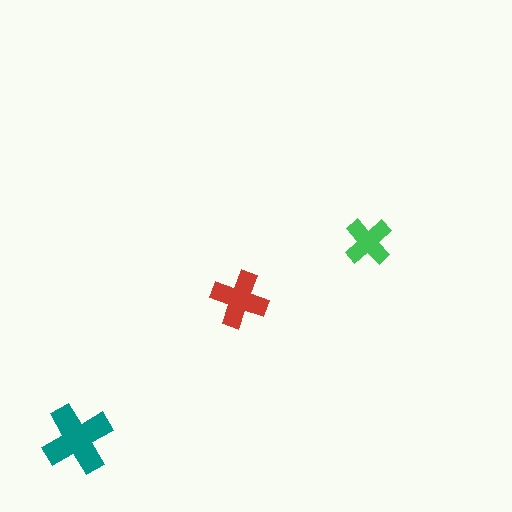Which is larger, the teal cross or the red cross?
The teal one.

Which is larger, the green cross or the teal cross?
The teal one.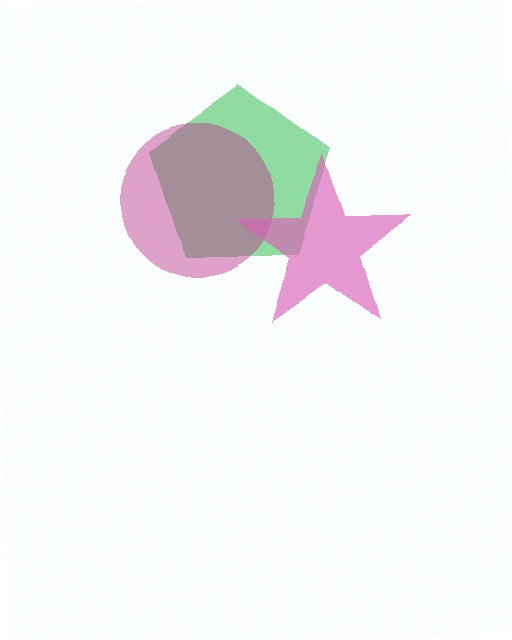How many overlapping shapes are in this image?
There are 3 overlapping shapes in the image.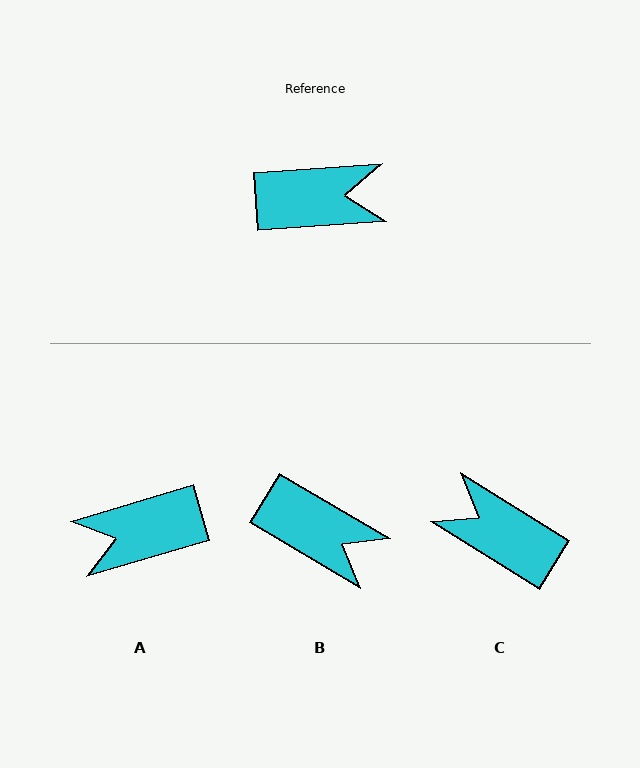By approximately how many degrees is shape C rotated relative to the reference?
Approximately 144 degrees counter-clockwise.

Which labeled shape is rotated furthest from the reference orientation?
A, about 167 degrees away.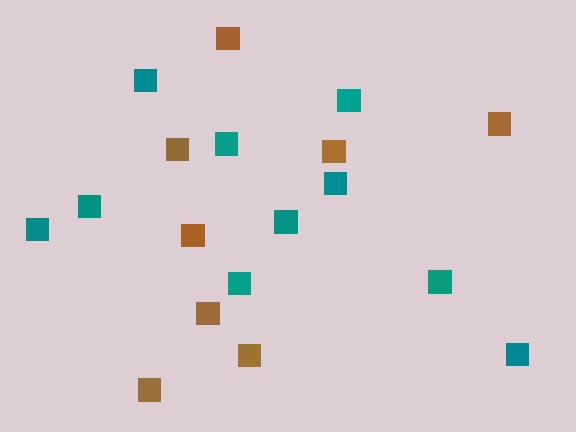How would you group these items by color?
There are 2 groups: one group of brown squares (8) and one group of teal squares (10).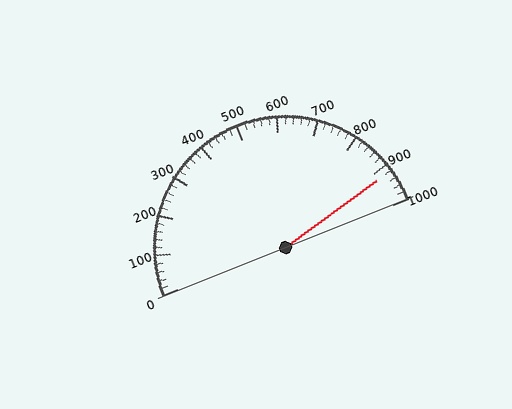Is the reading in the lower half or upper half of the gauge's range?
The reading is in the upper half of the range (0 to 1000).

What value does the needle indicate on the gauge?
The needle indicates approximately 920.